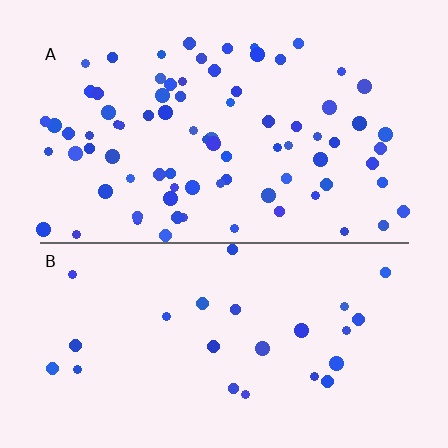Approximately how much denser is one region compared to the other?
Approximately 3.2× — region A over region B.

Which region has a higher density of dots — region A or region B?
A (the top).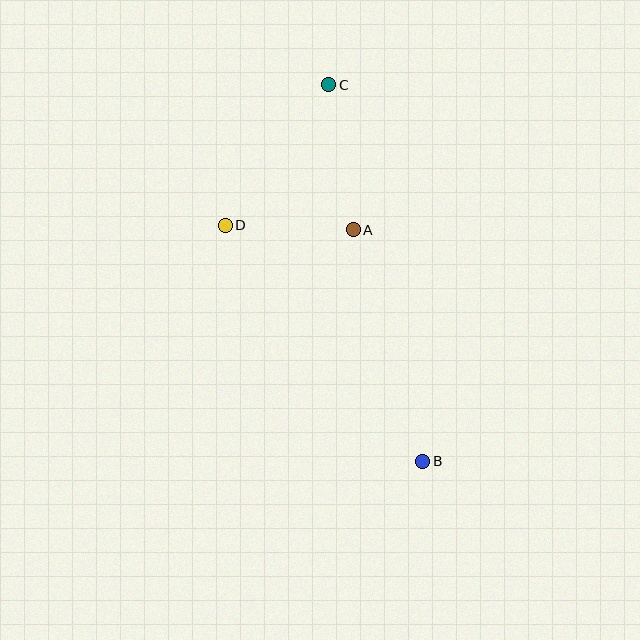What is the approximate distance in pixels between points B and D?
The distance between B and D is approximately 308 pixels.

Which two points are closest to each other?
Points A and D are closest to each other.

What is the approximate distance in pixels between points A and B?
The distance between A and B is approximately 242 pixels.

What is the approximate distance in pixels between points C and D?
The distance between C and D is approximately 175 pixels.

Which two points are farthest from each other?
Points B and C are farthest from each other.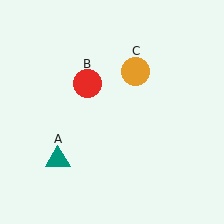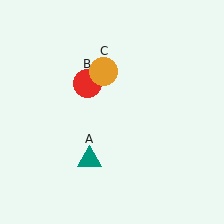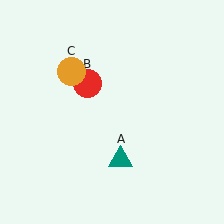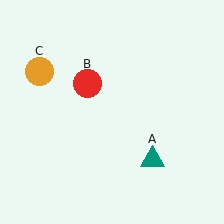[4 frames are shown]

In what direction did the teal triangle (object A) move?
The teal triangle (object A) moved right.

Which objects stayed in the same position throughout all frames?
Red circle (object B) remained stationary.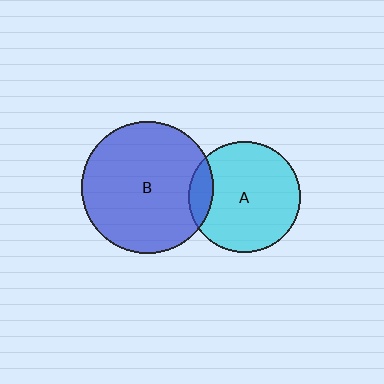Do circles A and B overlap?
Yes.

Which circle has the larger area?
Circle B (blue).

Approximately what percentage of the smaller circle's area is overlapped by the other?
Approximately 10%.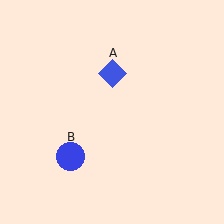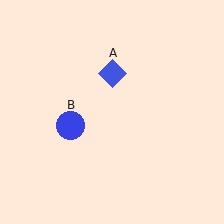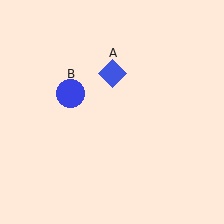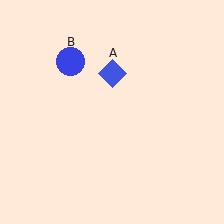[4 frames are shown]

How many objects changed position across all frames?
1 object changed position: blue circle (object B).